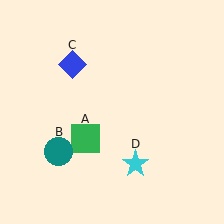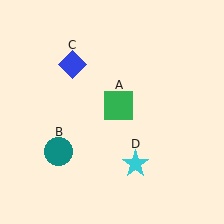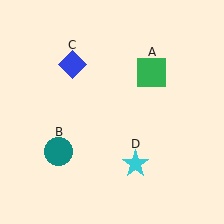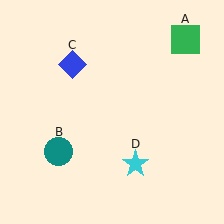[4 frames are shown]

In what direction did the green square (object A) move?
The green square (object A) moved up and to the right.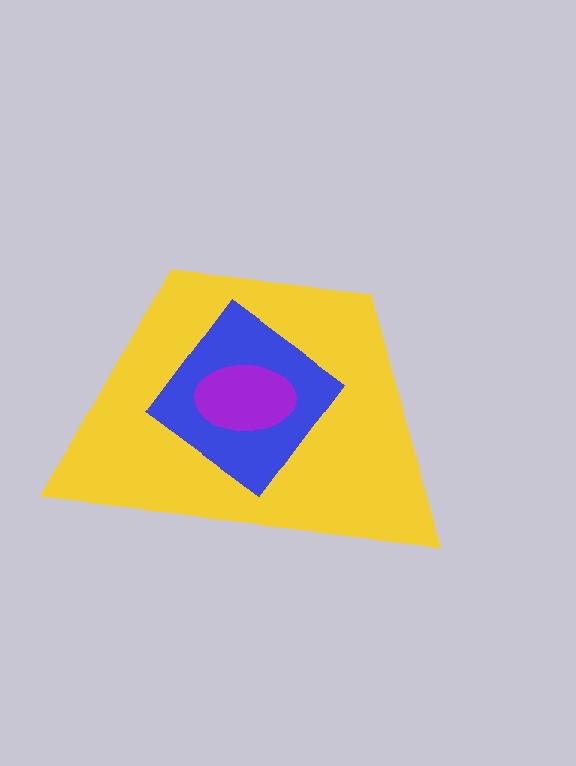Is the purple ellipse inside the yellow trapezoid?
Yes.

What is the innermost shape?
The purple ellipse.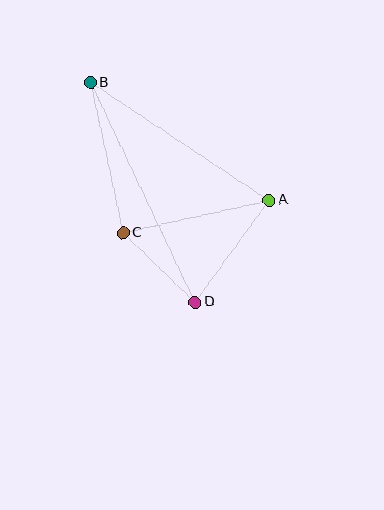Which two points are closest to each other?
Points C and D are closest to each other.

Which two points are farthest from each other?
Points B and D are farthest from each other.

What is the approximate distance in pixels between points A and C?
The distance between A and C is approximately 149 pixels.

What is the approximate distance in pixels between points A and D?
The distance between A and D is approximately 126 pixels.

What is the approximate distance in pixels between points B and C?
The distance between B and C is approximately 154 pixels.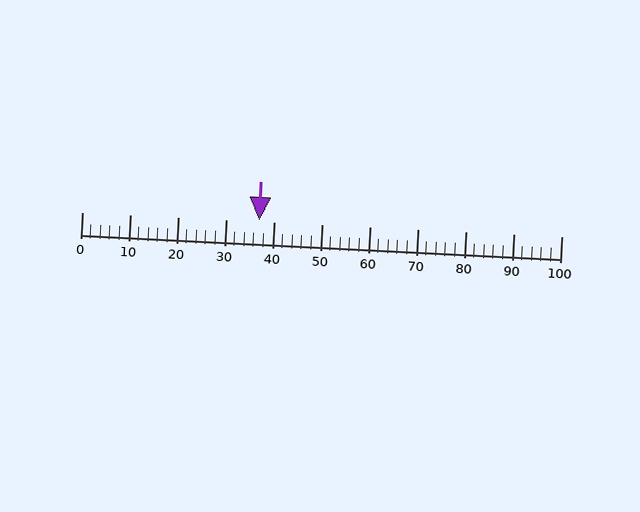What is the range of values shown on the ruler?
The ruler shows values from 0 to 100.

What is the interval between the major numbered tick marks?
The major tick marks are spaced 10 units apart.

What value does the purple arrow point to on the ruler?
The purple arrow points to approximately 37.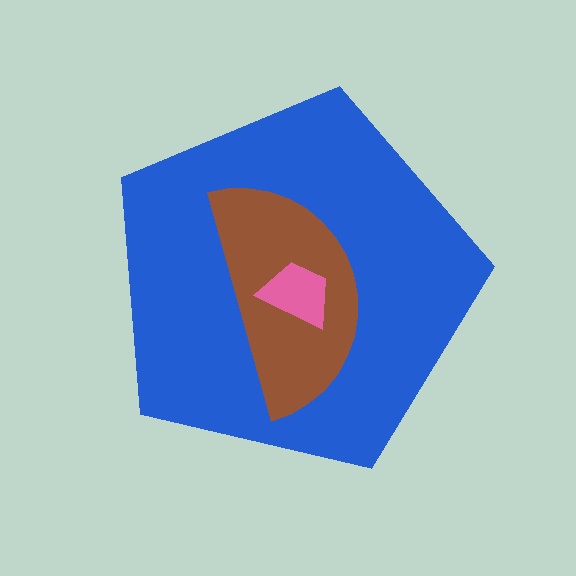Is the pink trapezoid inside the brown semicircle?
Yes.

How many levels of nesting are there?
3.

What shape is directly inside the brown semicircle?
The pink trapezoid.